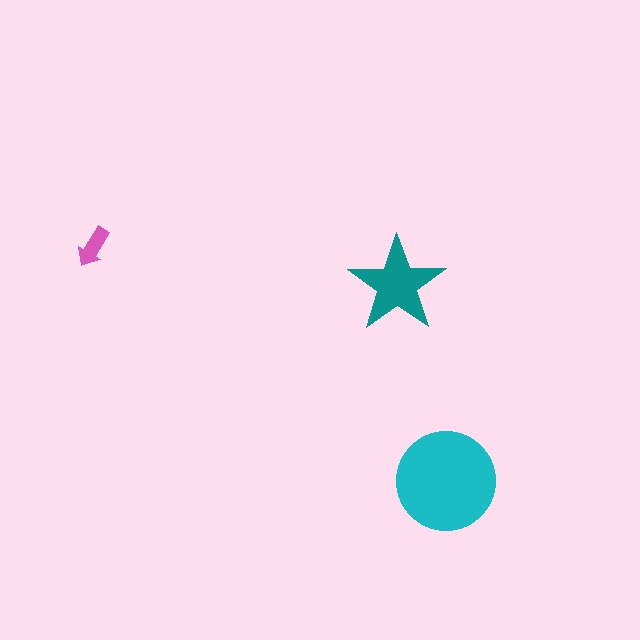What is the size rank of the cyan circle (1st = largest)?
1st.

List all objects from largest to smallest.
The cyan circle, the teal star, the pink arrow.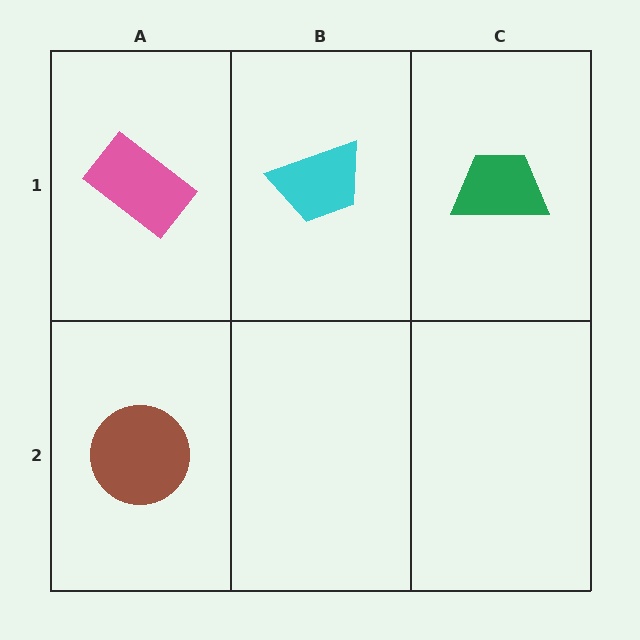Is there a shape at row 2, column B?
No, that cell is empty.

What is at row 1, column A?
A pink rectangle.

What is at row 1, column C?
A green trapezoid.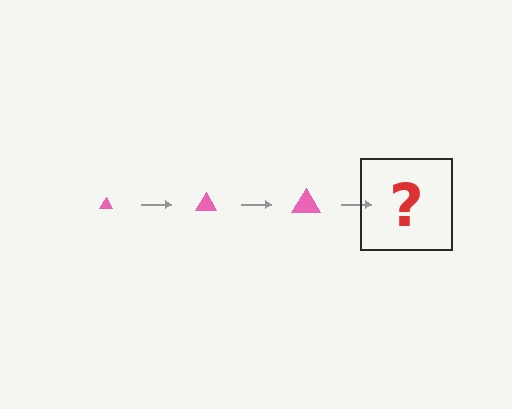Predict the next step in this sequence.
The next step is a pink triangle, larger than the previous one.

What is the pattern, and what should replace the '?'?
The pattern is that the triangle gets progressively larger each step. The '?' should be a pink triangle, larger than the previous one.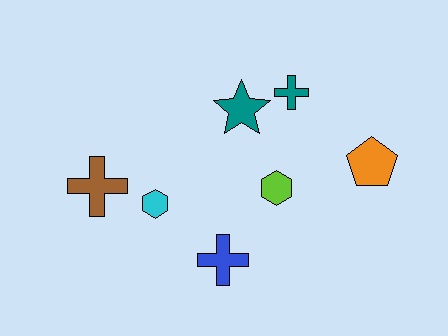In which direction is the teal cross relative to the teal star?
The teal cross is to the right of the teal star.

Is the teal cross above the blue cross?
Yes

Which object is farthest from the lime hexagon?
The brown cross is farthest from the lime hexagon.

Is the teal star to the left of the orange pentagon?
Yes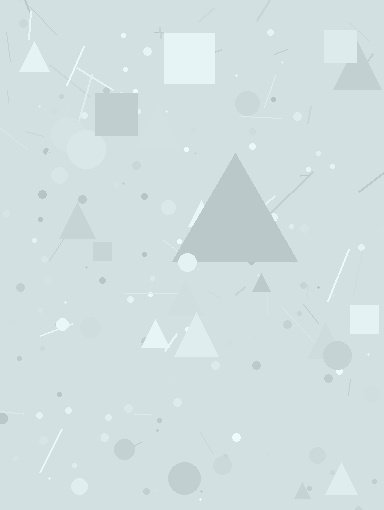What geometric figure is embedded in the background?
A triangle is embedded in the background.